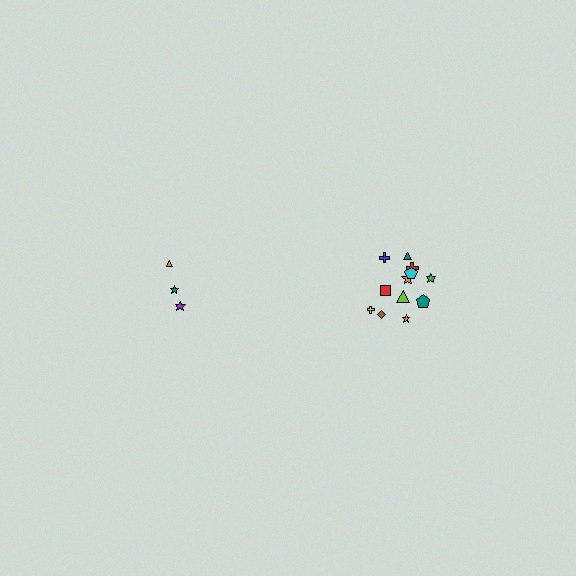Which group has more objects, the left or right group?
The right group.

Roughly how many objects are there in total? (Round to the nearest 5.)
Roughly 15 objects in total.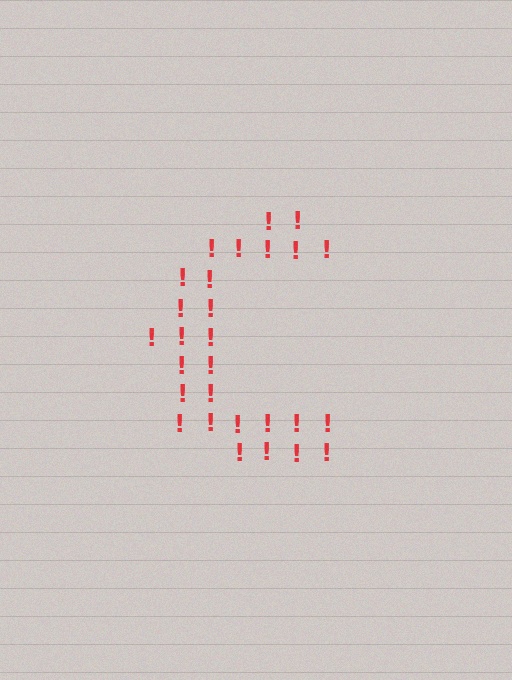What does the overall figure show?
The overall figure shows the letter C.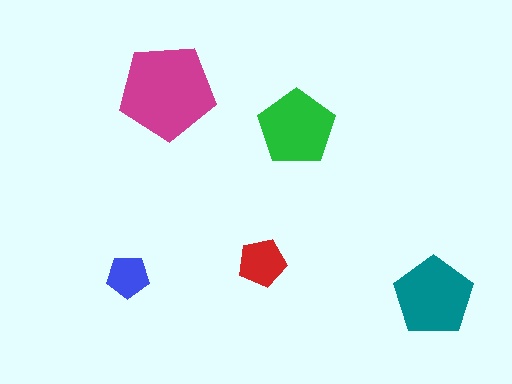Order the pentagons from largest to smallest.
the magenta one, the teal one, the green one, the red one, the blue one.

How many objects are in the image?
There are 5 objects in the image.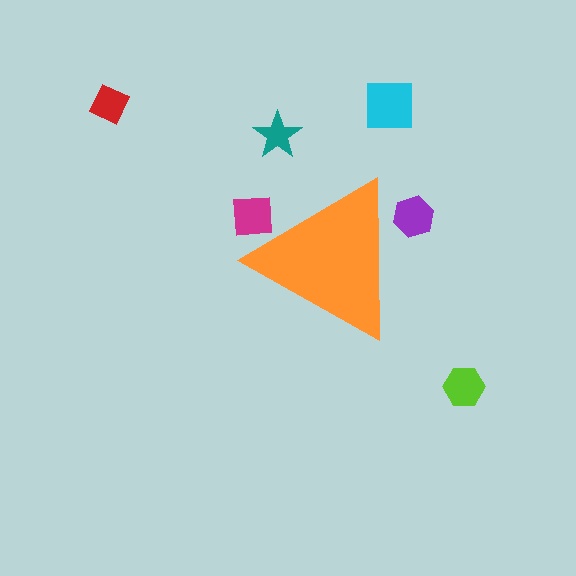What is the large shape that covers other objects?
An orange triangle.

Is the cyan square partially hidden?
No, the cyan square is fully visible.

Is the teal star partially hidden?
No, the teal star is fully visible.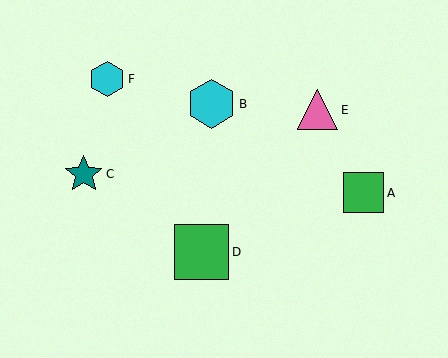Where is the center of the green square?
The center of the green square is at (364, 193).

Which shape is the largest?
The green square (labeled D) is the largest.